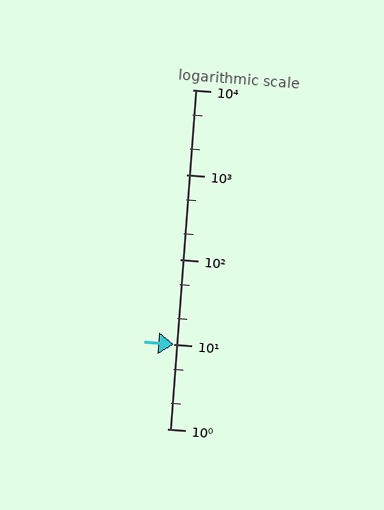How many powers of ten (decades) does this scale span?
The scale spans 4 decades, from 1 to 10000.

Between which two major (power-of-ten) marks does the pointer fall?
The pointer is between 10 and 100.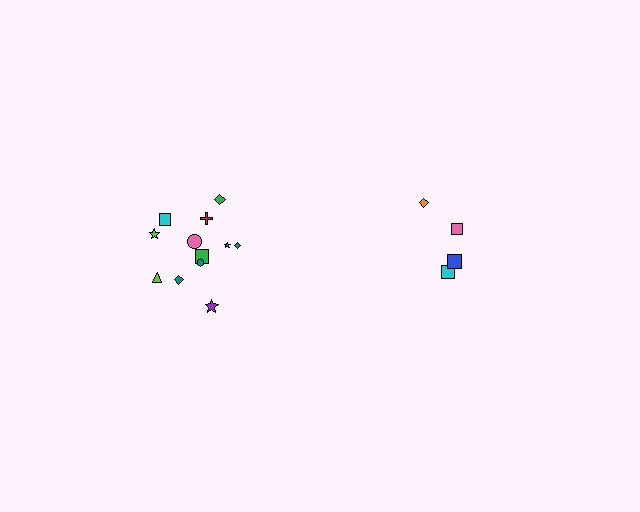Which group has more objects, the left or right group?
The left group.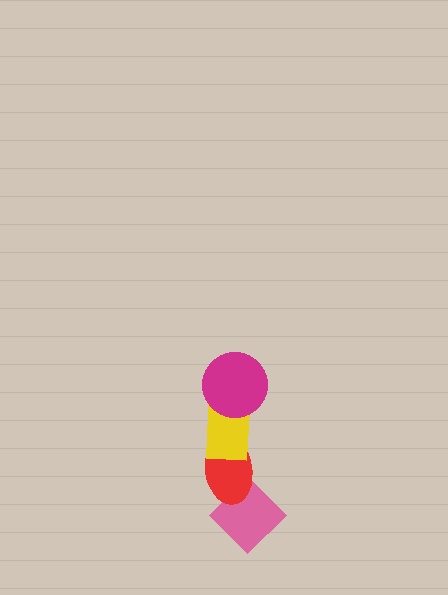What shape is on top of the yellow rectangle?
The magenta circle is on top of the yellow rectangle.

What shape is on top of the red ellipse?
The yellow rectangle is on top of the red ellipse.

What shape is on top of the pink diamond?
The red ellipse is on top of the pink diamond.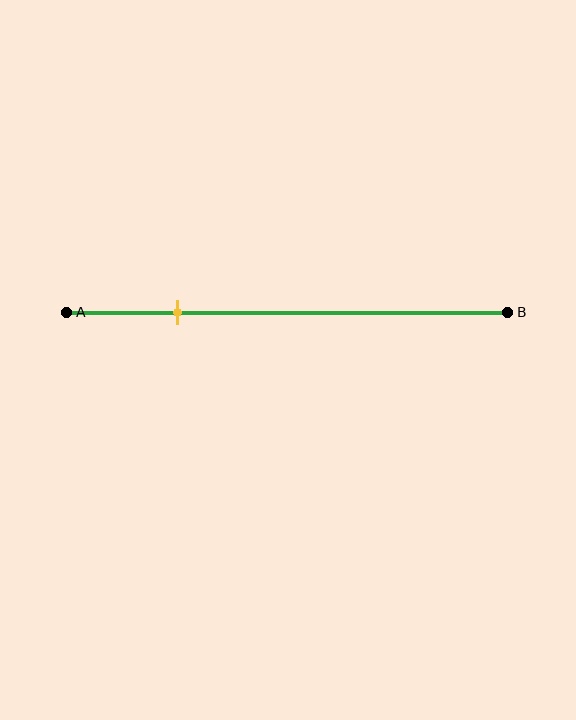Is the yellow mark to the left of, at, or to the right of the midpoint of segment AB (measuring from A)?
The yellow mark is to the left of the midpoint of segment AB.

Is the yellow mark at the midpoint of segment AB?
No, the mark is at about 25% from A, not at the 50% midpoint.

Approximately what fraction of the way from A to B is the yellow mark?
The yellow mark is approximately 25% of the way from A to B.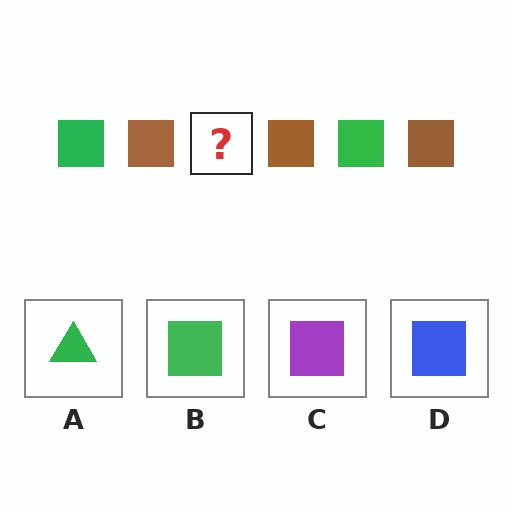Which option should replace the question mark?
Option B.